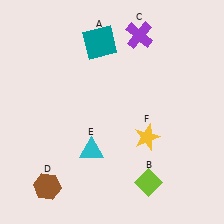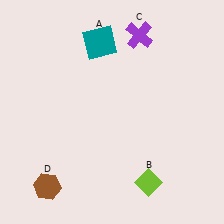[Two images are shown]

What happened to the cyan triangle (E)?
The cyan triangle (E) was removed in Image 2. It was in the bottom-left area of Image 1.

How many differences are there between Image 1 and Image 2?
There are 2 differences between the two images.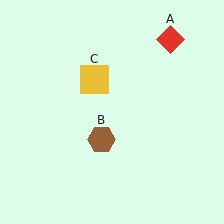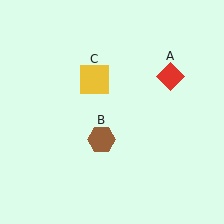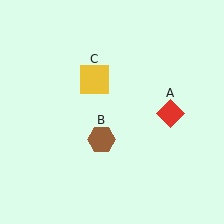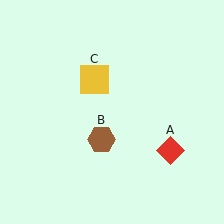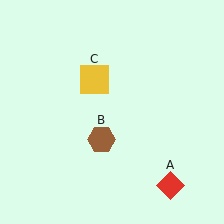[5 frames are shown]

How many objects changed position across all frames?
1 object changed position: red diamond (object A).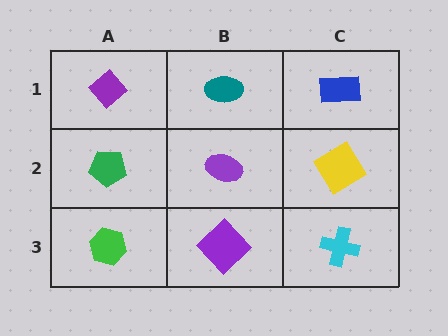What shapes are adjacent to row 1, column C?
A yellow diamond (row 2, column C), a teal ellipse (row 1, column B).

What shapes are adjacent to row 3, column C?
A yellow diamond (row 2, column C), a purple diamond (row 3, column B).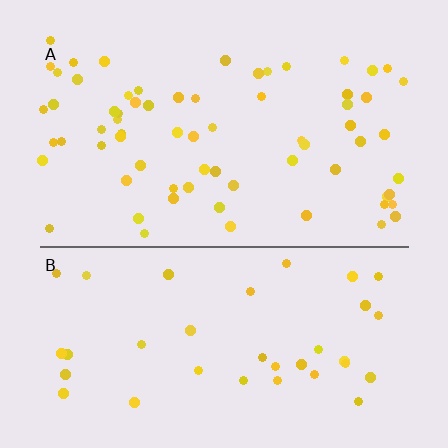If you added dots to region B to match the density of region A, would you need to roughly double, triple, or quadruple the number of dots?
Approximately double.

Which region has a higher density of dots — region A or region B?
A (the top).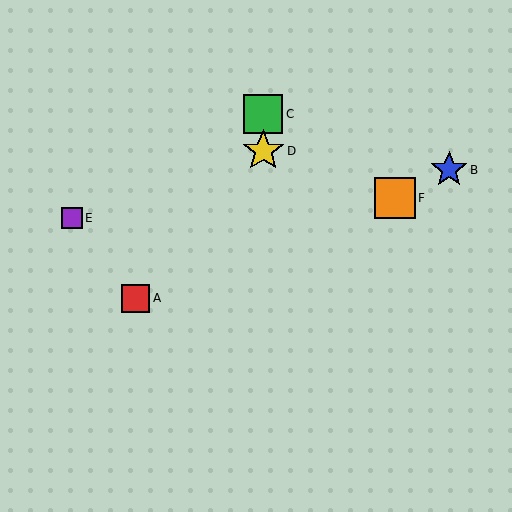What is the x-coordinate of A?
Object A is at x≈136.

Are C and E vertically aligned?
No, C is at x≈263 and E is at x≈72.